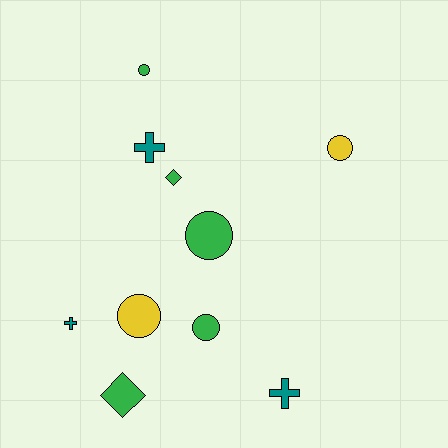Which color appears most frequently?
Green, with 5 objects.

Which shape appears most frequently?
Circle, with 5 objects.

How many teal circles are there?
There are no teal circles.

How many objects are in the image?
There are 10 objects.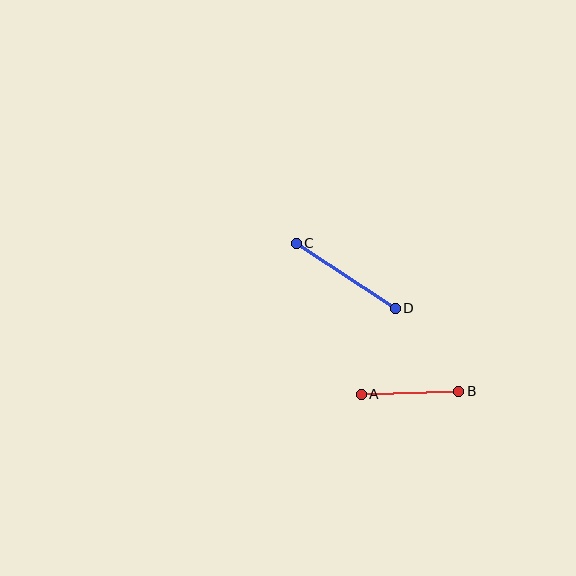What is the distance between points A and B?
The distance is approximately 97 pixels.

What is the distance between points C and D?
The distance is approximately 118 pixels.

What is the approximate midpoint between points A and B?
The midpoint is at approximately (410, 393) pixels.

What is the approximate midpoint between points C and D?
The midpoint is at approximately (346, 276) pixels.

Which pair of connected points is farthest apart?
Points C and D are farthest apart.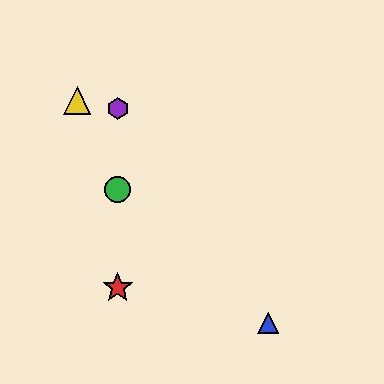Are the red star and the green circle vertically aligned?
Yes, both are at x≈118.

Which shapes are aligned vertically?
The red star, the green circle, the purple hexagon are aligned vertically.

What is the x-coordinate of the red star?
The red star is at x≈118.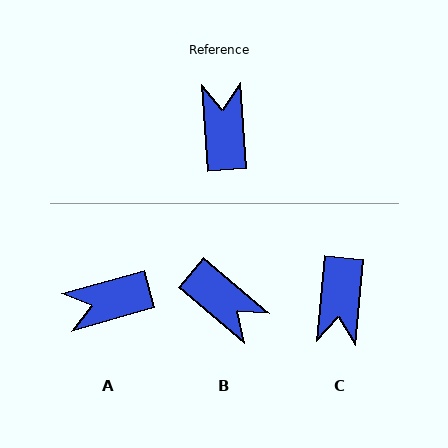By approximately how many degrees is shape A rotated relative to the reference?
Approximately 102 degrees counter-clockwise.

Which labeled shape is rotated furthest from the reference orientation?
C, about 171 degrees away.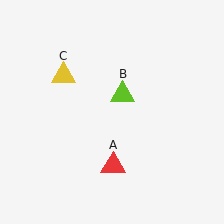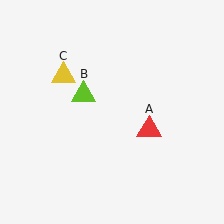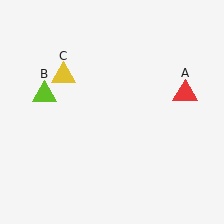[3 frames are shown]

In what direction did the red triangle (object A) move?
The red triangle (object A) moved up and to the right.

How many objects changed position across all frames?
2 objects changed position: red triangle (object A), lime triangle (object B).